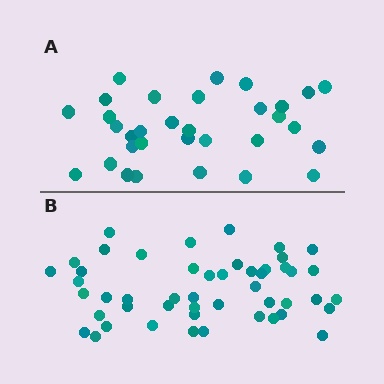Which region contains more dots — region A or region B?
Region B (the bottom region) has more dots.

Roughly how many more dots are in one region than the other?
Region B has approximately 15 more dots than region A.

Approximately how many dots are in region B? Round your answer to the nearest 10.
About 50 dots. (The exact count is 49, which rounds to 50.)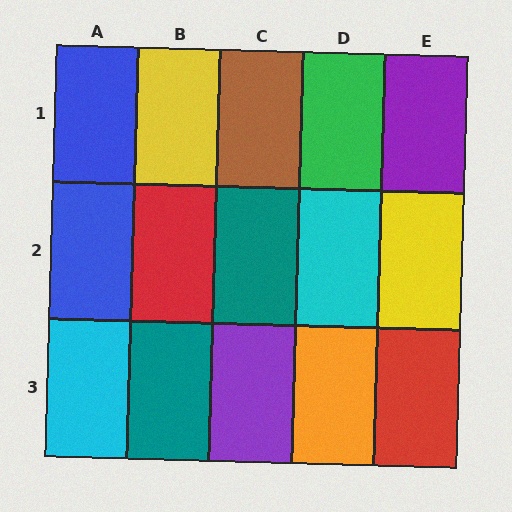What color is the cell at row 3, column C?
Purple.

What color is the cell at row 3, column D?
Orange.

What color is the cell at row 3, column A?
Cyan.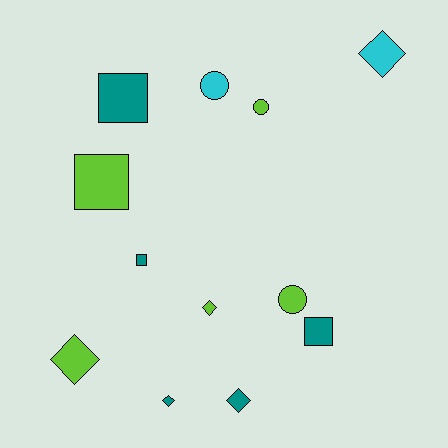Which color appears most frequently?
Lime, with 5 objects.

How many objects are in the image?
There are 12 objects.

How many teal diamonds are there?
There are 2 teal diamonds.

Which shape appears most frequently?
Diamond, with 5 objects.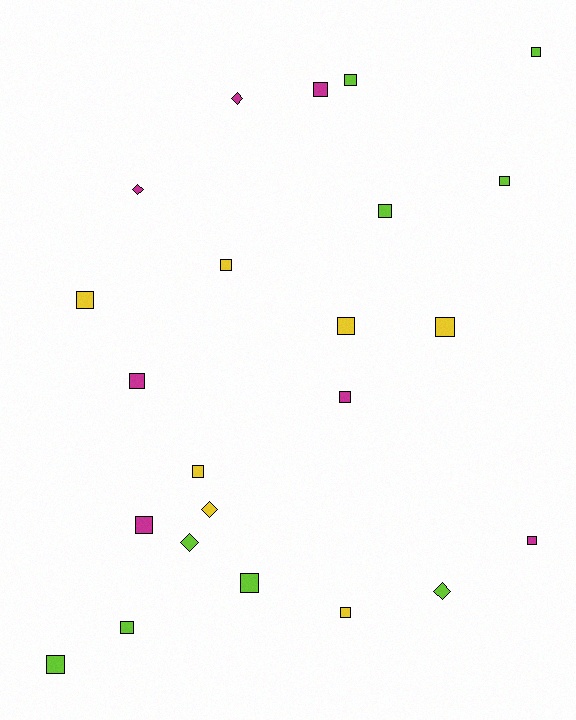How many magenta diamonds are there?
There are 2 magenta diamonds.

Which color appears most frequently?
Lime, with 9 objects.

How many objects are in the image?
There are 23 objects.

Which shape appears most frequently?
Square, with 18 objects.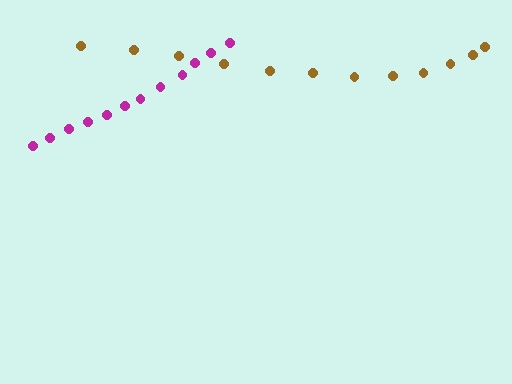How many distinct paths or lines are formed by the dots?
There are 2 distinct paths.